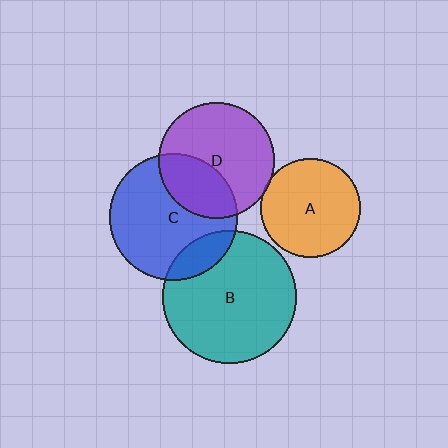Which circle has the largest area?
Circle B (teal).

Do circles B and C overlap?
Yes.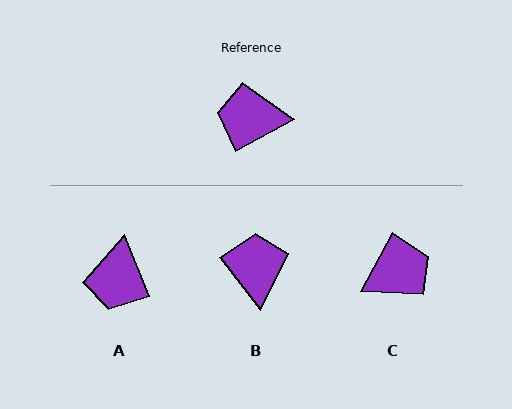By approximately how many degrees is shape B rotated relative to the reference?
Approximately 81 degrees clockwise.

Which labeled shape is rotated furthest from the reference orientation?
C, about 147 degrees away.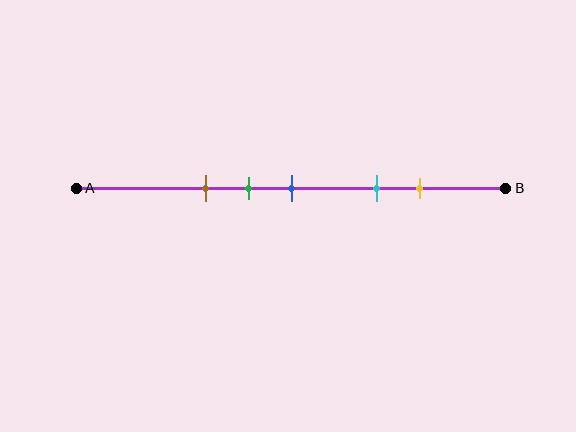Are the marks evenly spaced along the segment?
No, the marks are not evenly spaced.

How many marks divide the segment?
There are 5 marks dividing the segment.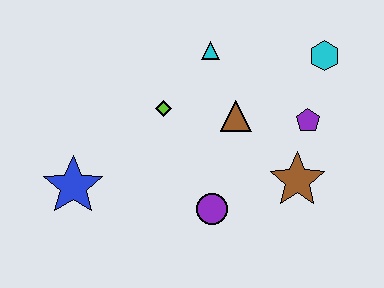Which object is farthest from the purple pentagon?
The blue star is farthest from the purple pentagon.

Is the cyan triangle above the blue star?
Yes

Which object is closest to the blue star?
The lime diamond is closest to the blue star.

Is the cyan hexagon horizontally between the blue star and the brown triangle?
No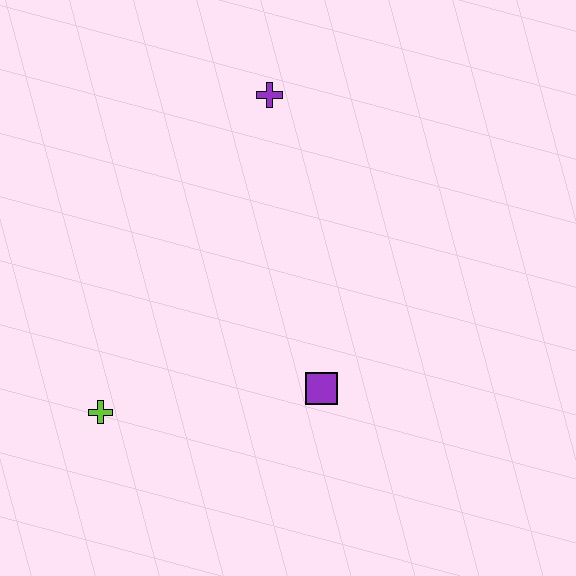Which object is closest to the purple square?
The lime cross is closest to the purple square.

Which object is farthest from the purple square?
The purple cross is farthest from the purple square.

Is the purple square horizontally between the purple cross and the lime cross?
No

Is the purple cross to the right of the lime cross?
Yes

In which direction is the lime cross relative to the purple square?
The lime cross is to the left of the purple square.